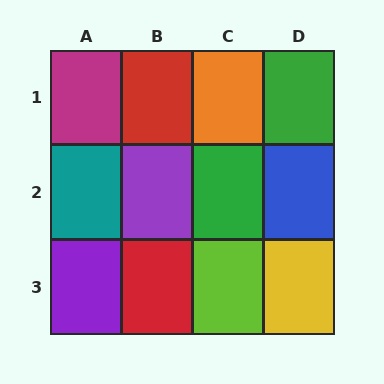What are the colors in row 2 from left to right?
Teal, purple, green, blue.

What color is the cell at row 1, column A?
Magenta.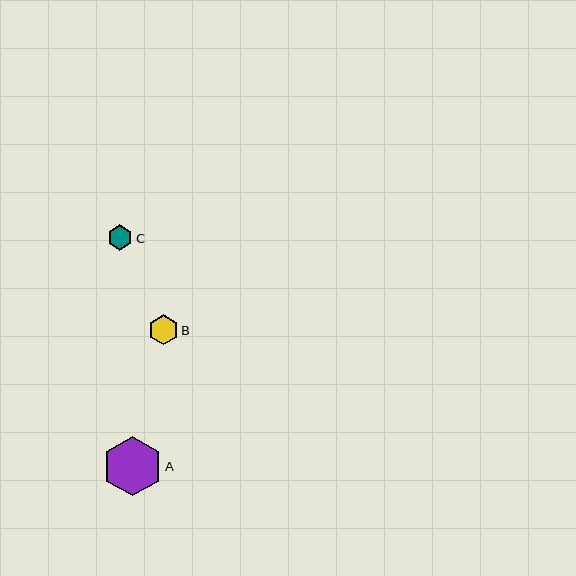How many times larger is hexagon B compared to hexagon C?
Hexagon B is approximately 1.2 times the size of hexagon C.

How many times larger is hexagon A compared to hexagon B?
Hexagon A is approximately 2.0 times the size of hexagon B.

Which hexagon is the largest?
Hexagon A is the largest with a size of approximately 59 pixels.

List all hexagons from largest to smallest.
From largest to smallest: A, B, C.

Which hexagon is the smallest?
Hexagon C is the smallest with a size of approximately 25 pixels.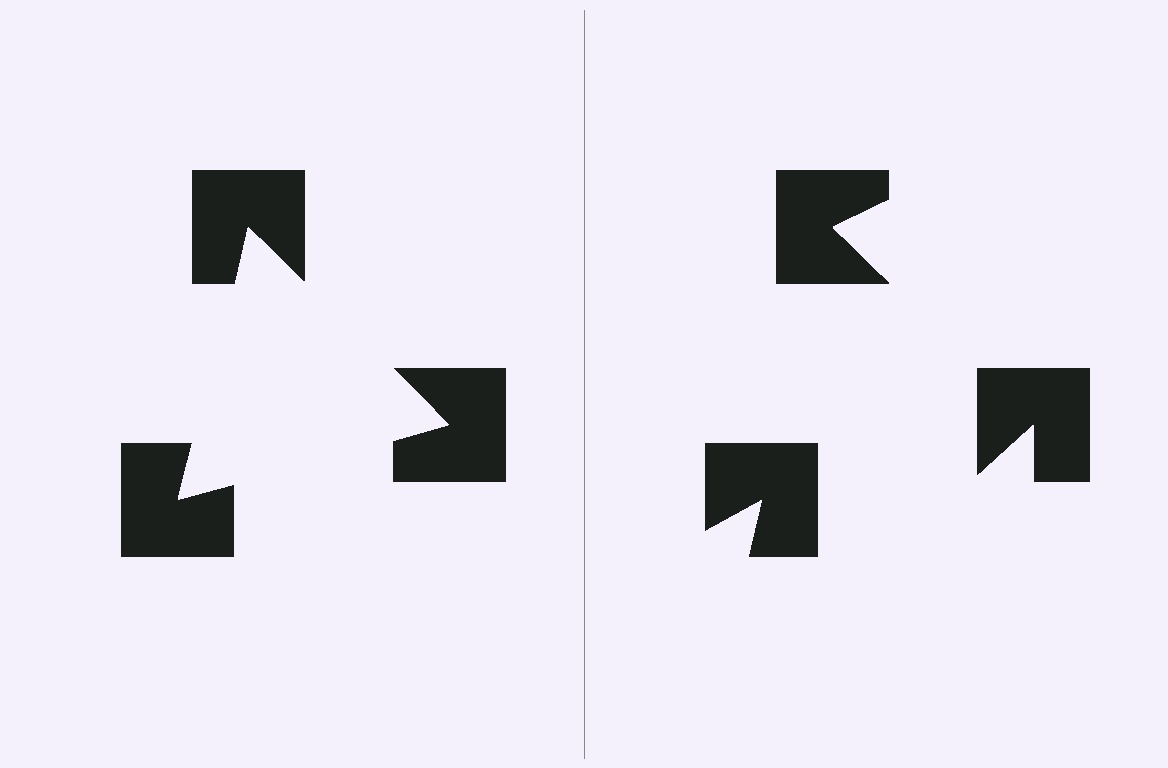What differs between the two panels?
The notched squares are positioned identically on both sides; only the wedge orientations differ. On the left they align to a triangle; on the right they are misaligned.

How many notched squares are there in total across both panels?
6 — 3 on each side.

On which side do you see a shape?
An illusory triangle appears on the left side. On the right side the wedge cuts are rotated, so no coherent shape forms.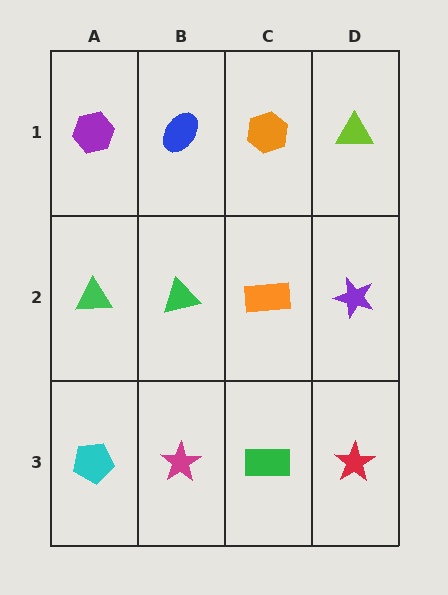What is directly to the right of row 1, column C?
A lime triangle.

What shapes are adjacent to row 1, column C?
An orange rectangle (row 2, column C), a blue ellipse (row 1, column B), a lime triangle (row 1, column D).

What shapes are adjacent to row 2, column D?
A lime triangle (row 1, column D), a red star (row 3, column D), an orange rectangle (row 2, column C).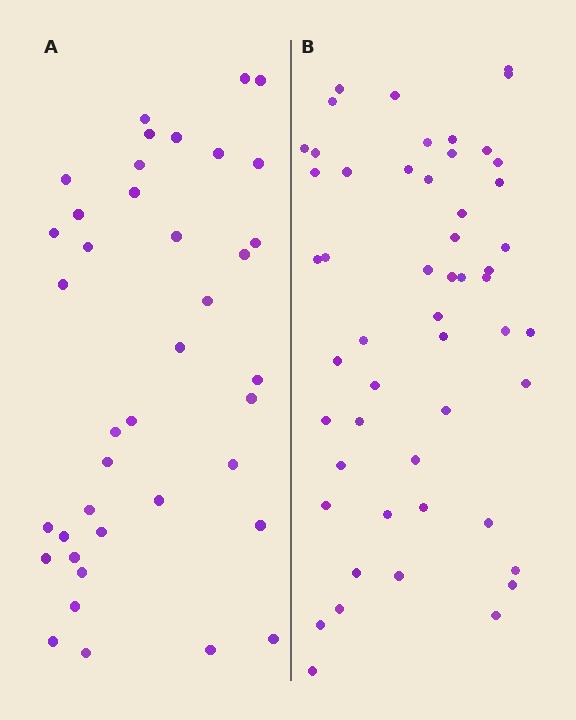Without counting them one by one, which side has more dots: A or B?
Region B (the right region) has more dots.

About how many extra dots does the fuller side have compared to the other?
Region B has approximately 15 more dots than region A.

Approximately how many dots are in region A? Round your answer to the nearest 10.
About 40 dots. (The exact count is 39, which rounds to 40.)